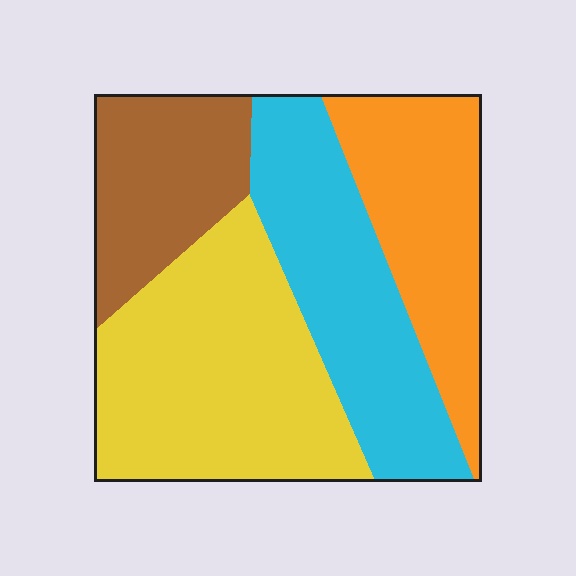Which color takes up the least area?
Brown, at roughly 20%.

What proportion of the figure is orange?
Orange covers around 20% of the figure.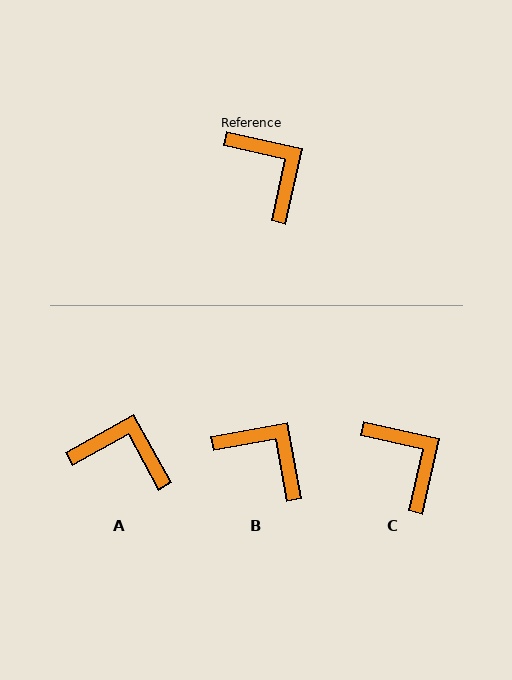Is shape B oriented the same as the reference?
No, it is off by about 23 degrees.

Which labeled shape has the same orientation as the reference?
C.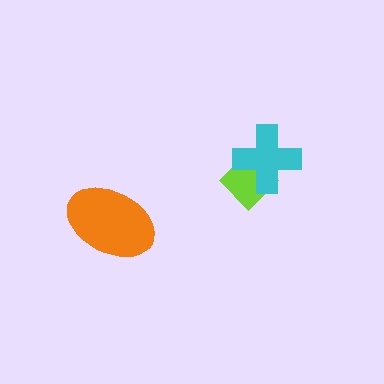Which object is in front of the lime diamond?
The cyan cross is in front of the lime diamond.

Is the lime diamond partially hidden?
Yes, it is partially covered by another shape.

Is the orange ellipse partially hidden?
No, no other shape covers it.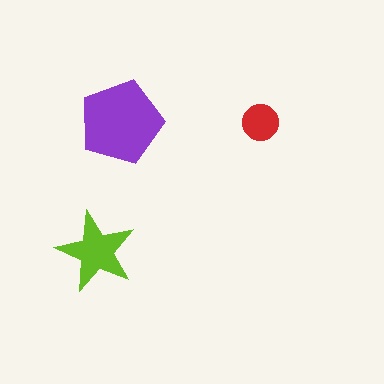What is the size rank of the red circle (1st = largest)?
3rd.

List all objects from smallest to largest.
The red circle, the lime star, the purple pentagon.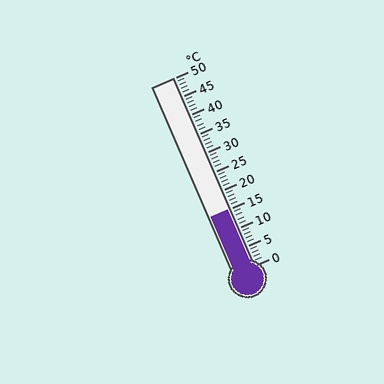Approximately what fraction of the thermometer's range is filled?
The thermometer is filled to approximately 30% of its range.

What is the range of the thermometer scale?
The thermometer scale ranges from 0°C to 50°C.